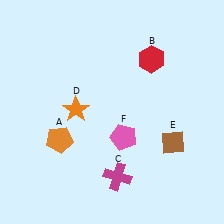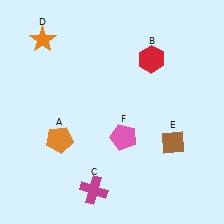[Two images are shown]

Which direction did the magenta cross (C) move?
The magenta cross (C) moved left.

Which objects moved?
The objects that moved are: the magenta cross (C), the orange star (D).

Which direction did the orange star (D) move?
The orange star (D) moved up.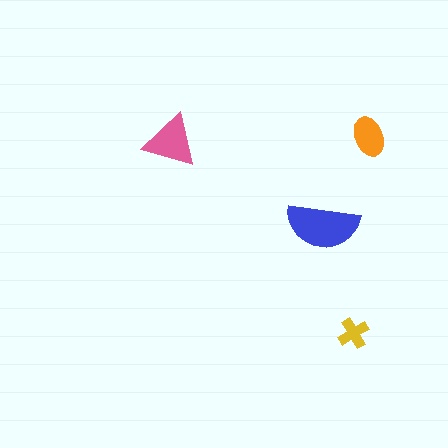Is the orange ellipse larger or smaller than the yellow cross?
Larger.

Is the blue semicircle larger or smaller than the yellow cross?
Larger.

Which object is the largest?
The blue semicircle.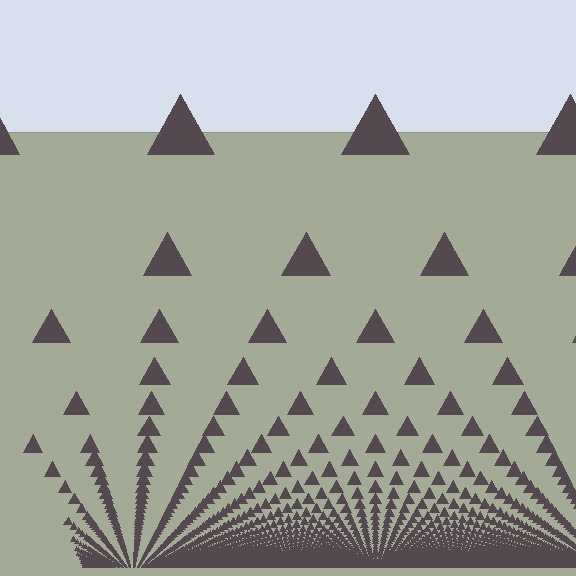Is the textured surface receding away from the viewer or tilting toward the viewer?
The surface appears to tilt toward the viewer. Texture elements get larger and sparser toward the top.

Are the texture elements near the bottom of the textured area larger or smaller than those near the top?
Smaller. The gradient is inverted — elements near the bottom are smaller and denser.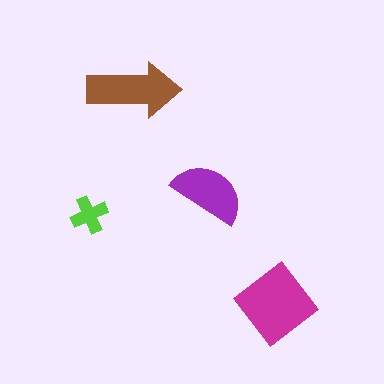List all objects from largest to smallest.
The magenta diamond, the brown arrow, the purple semicircle, the lime cross.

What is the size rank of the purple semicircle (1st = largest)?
3rd.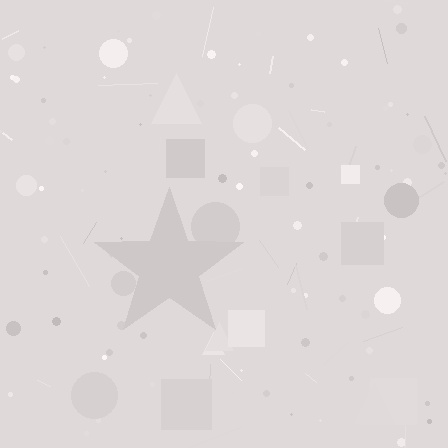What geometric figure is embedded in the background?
A star is embedded in the background.